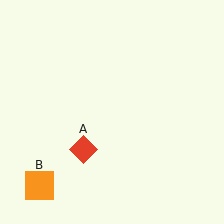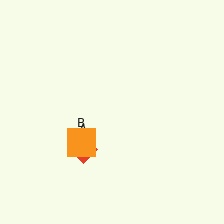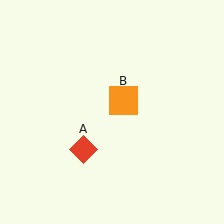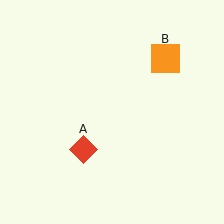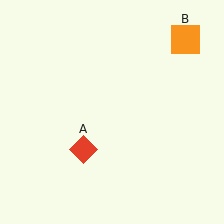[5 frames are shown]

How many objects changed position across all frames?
1 object changed position: orange square (object B).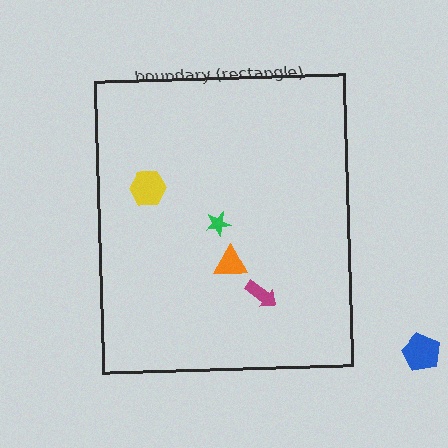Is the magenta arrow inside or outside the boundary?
Inside.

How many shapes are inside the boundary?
4 inside, 1 outside.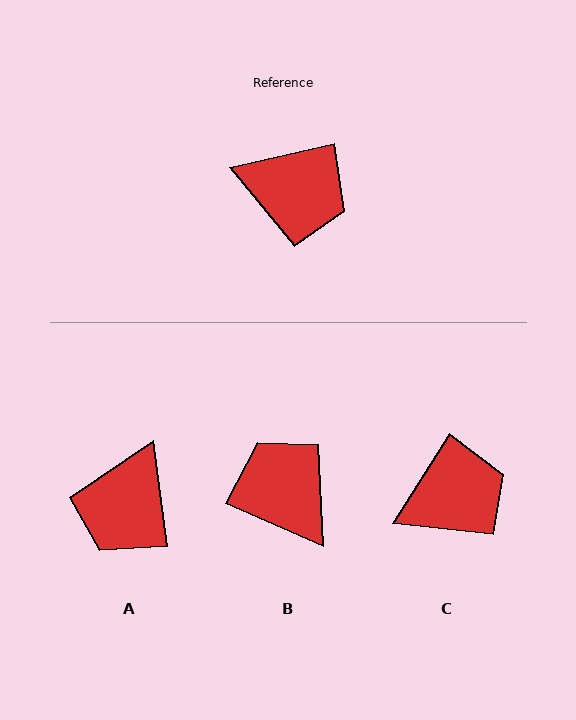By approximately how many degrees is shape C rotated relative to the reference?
Approximately 45 degrees counter-clockwise.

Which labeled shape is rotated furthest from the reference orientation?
B, about 143 degrees away.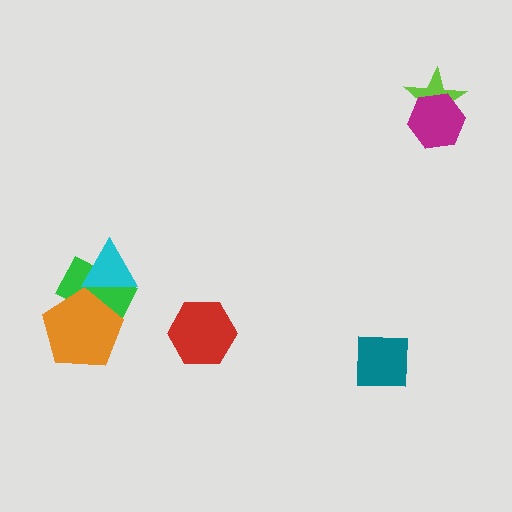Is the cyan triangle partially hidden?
Yes, it is partially covered by another shape.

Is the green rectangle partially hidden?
Yes, it is partially covered by another shape.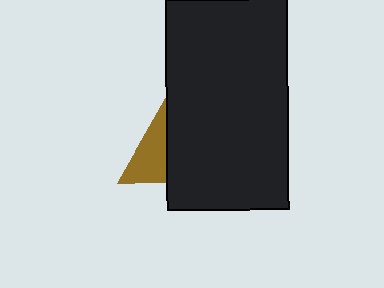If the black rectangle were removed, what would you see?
You would see the complete brown triangle.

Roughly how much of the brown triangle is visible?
A small part of it is visible (roughly 37%).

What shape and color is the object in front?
The object in front is a black rectangle.